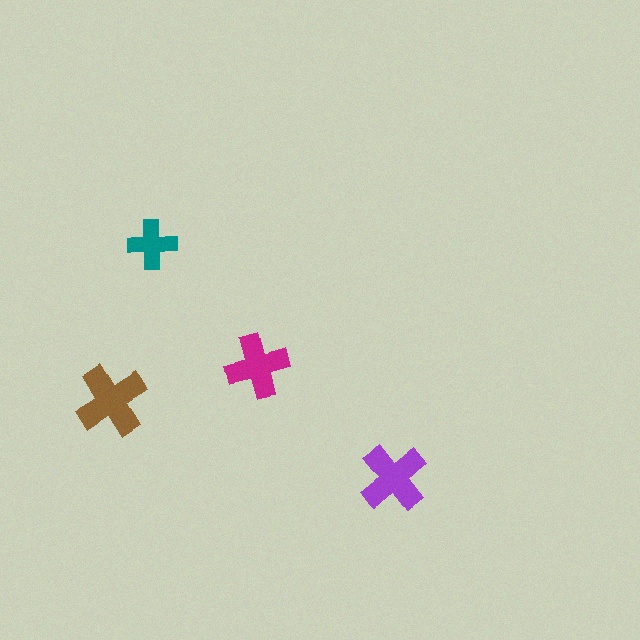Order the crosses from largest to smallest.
the brown one, the purple one, the magenta one, the teal one.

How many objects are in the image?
There are 4 objects in the image.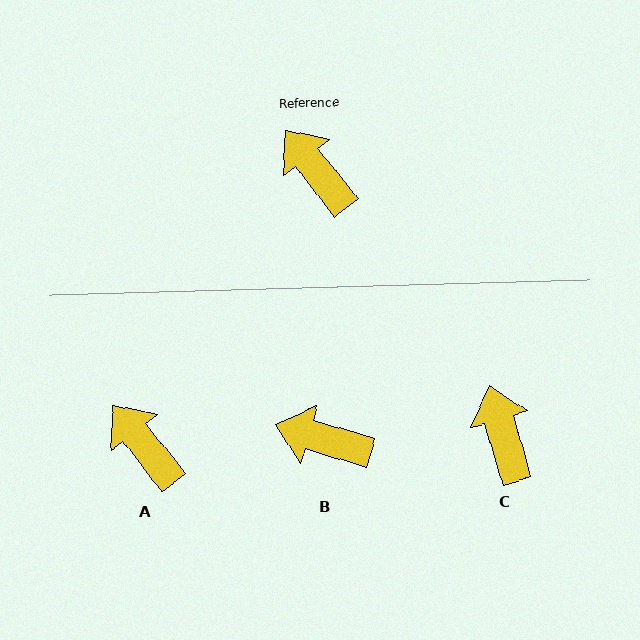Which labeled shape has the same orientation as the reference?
A.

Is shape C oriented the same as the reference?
No, it is off by about 22 degrees.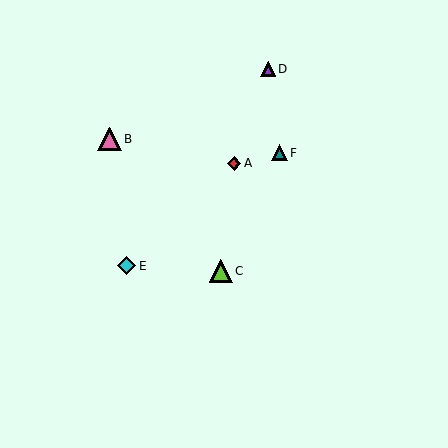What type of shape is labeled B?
Shape B is a pink triangle.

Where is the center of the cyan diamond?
The center of the cyan diamond is at (127, 266).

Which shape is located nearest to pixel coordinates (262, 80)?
The purple triangle (labeled D) at (268, 69) is nearest to that location.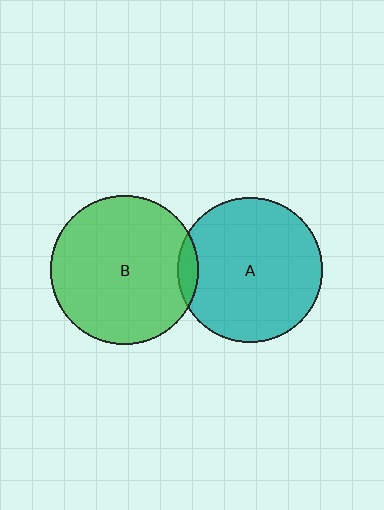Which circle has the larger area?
Circle B (green).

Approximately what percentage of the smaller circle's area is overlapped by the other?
Approximately 5%.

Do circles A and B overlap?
Yes.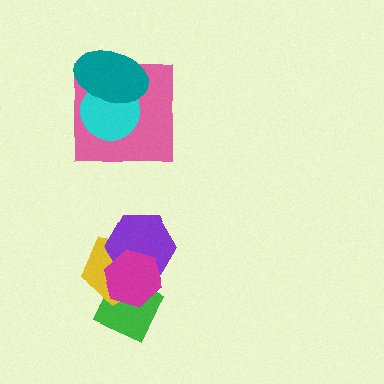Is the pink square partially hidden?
Yes, it is partially covered by another shape.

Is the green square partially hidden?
Yes, it is partially covered by another shape.